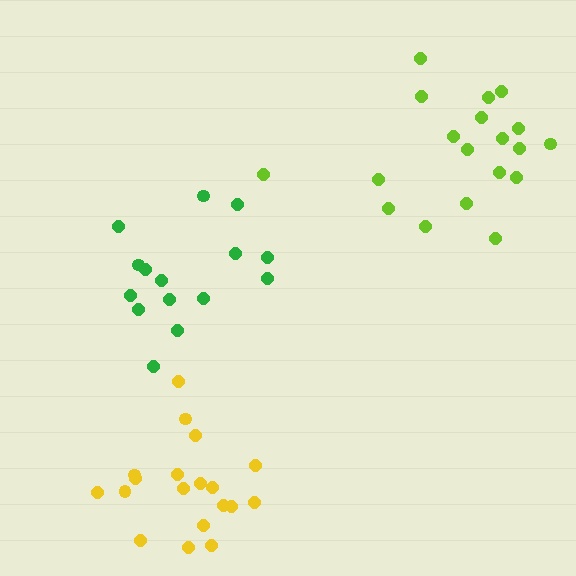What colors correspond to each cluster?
The clusters are colored: lime, green, yellow.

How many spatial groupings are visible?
There are 3 spatial groupings.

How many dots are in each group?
Group 1: 19 dots, Group 2: 15 dots, Group 3: 19 dots (53 total).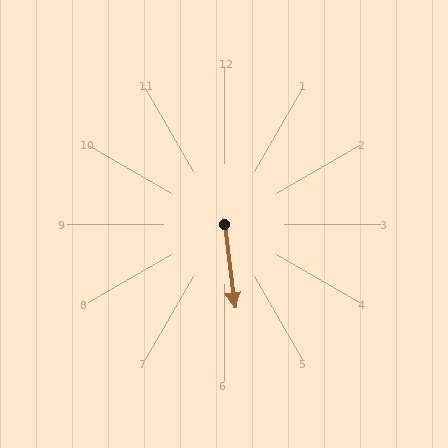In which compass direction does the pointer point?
South.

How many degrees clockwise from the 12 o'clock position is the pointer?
Approximately 173 degrees.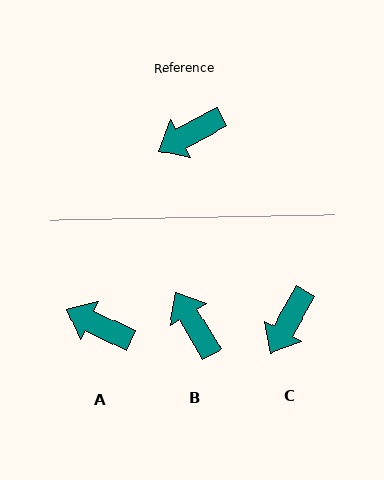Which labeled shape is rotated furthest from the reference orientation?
B, about 88 degrees away.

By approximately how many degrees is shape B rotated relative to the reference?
Approximately 88 degrees clockwise.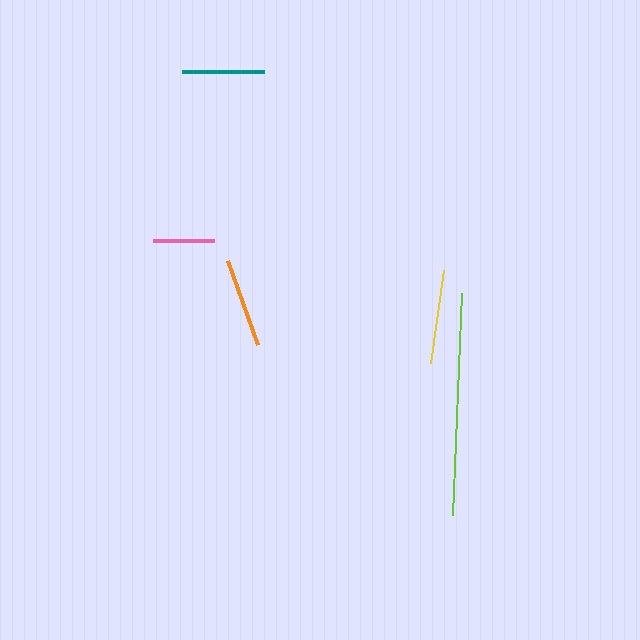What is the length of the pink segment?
The pink segment is approximately 62 pixels long.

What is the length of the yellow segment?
The yellow segment is approximately 94 pixels long.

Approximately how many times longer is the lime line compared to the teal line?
The lime line is approximately 2.7 times the length of the teal line.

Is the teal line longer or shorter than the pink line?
The teal line is longer than the pink line.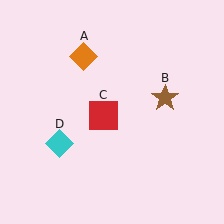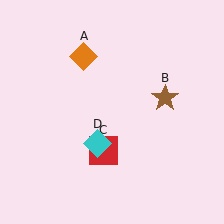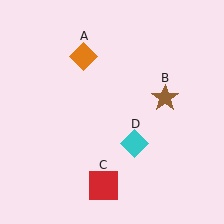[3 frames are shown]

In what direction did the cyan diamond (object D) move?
The cyan diamond (object D) moved right.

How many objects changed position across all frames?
2 objects changed position: red square (object C), cyan diamond (object D).